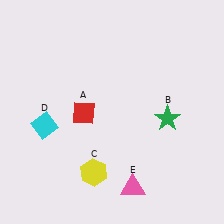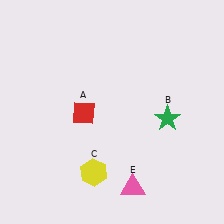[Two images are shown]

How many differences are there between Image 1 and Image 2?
There is 1 difference between the two images.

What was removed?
The cyan diamond (D) was removed in Image 2.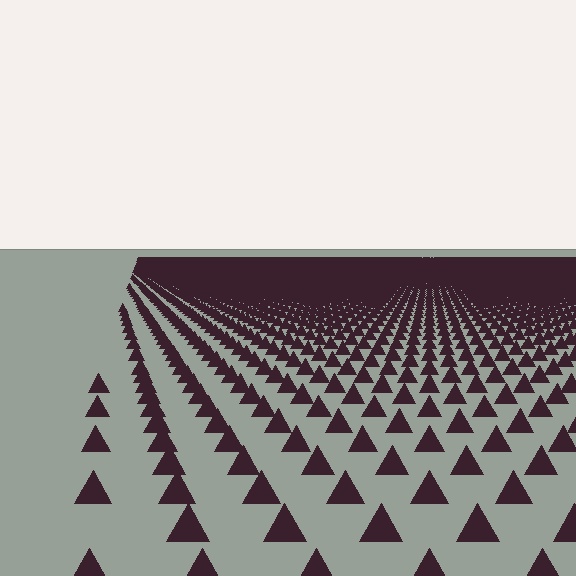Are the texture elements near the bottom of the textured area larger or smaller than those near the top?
Larger. Near the bottom, elements are closer to the viewer and appear at a bigger on-screen size.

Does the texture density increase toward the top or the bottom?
Density increases toward the top.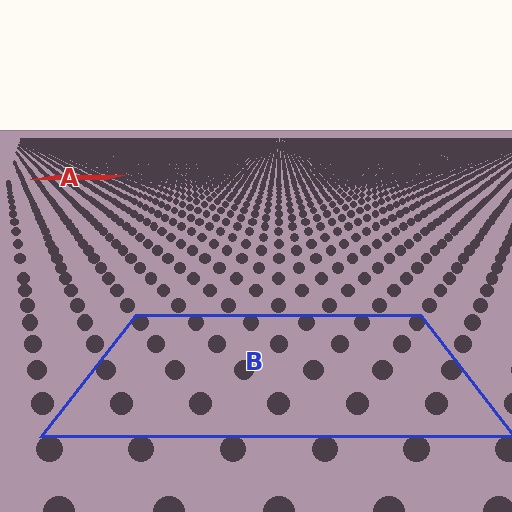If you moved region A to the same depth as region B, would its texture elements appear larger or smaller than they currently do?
They would appear larger. At a closer depth, the same texture elements are projected at a bigger on-screen size.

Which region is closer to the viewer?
Region B is closer. The texture elements there are larger and more spread out.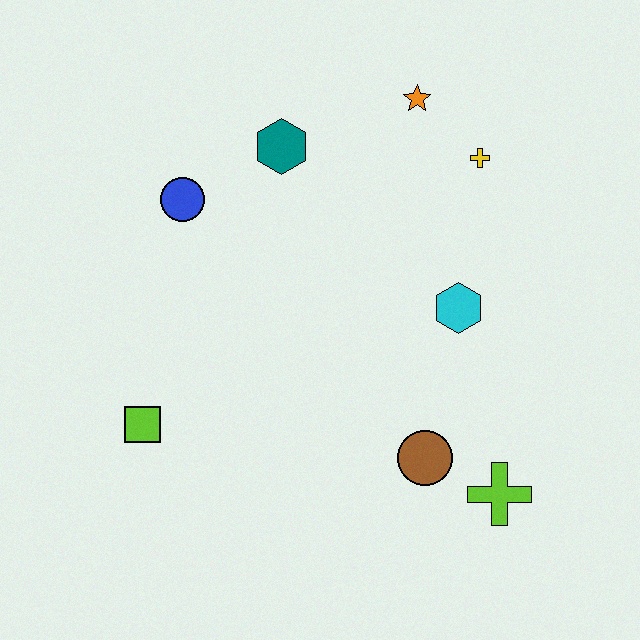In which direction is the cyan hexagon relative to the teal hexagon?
The cyan hexagon is to the right of the teal hexagon.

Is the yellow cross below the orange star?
Yes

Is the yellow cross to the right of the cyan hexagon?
Yes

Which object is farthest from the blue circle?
The lime cross is farthest from the blue circle.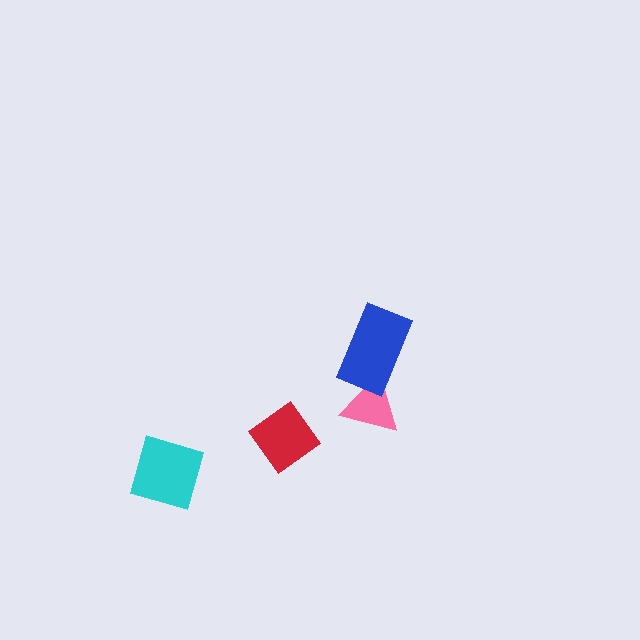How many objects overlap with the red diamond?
0 objects overlap with the red diamond.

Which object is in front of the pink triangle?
The blue rectangle is in front of the pink triangle.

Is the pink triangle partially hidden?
Yes, it is partially covered by another shape.